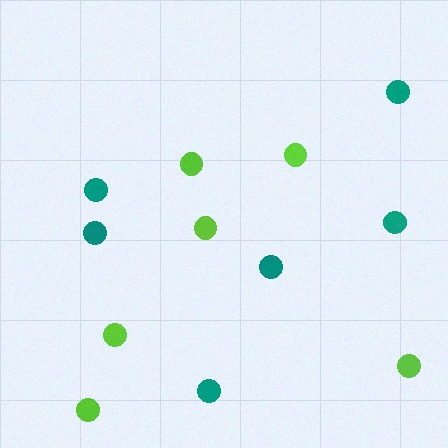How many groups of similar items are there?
There are 2 groups: one group of teal circles (6) and one group of lime circles (6).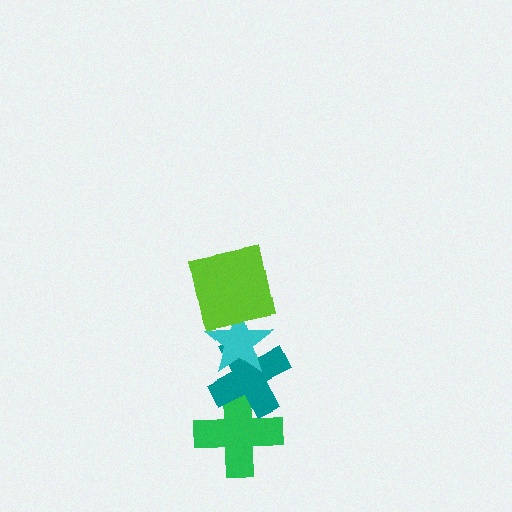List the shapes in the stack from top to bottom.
From top to bottom: the lime square, the cyan star, the teal cross, the green cross.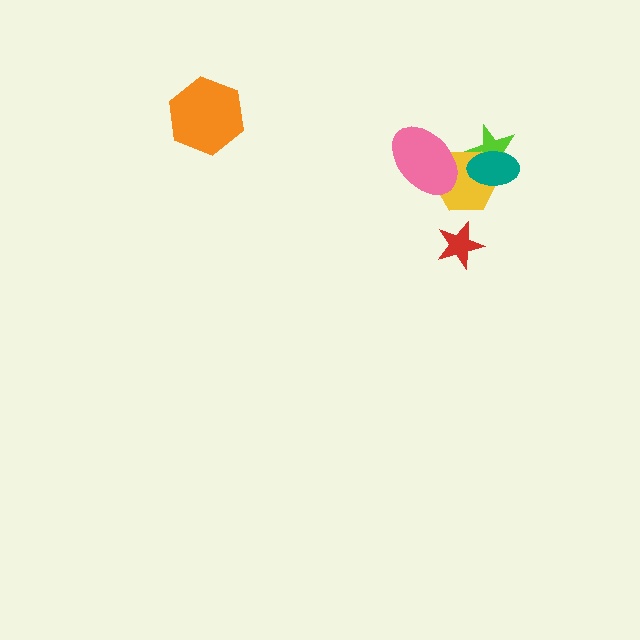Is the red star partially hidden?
No, no other shape covers it.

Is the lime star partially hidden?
Yes, it is partially covered by another shape.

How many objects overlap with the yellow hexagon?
3 objects overlap with the yellow hexagon.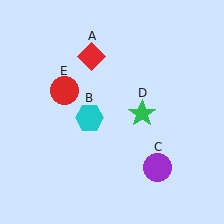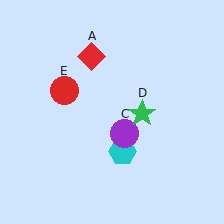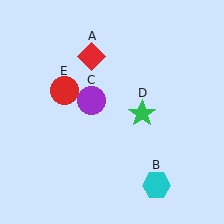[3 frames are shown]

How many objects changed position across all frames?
2 objects changed position: cyan hexagon (object B), purple circle (object C).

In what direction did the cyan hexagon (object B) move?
The cyan hexagon (object B) moved down and to the right.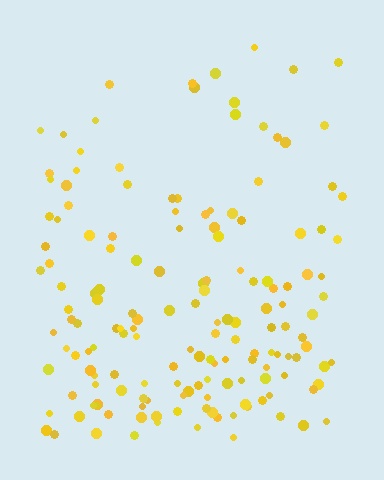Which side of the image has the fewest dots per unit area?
The top.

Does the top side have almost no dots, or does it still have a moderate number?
Still a moderate number, just noticeably fewer than the bottom.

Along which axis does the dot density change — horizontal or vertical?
Vertical.